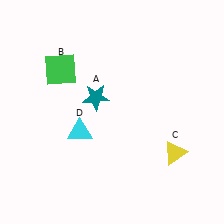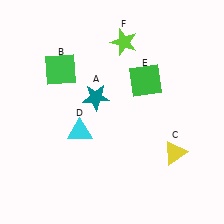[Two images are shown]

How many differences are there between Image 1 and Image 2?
There are 2 differences between the two images.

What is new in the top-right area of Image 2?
A green square (E) was added in the top-right area of Image 2.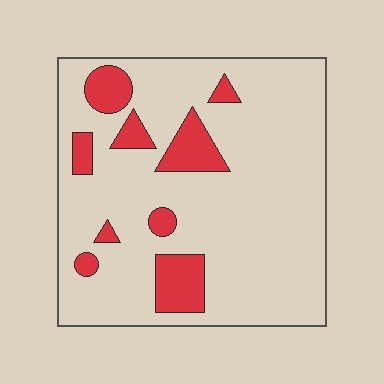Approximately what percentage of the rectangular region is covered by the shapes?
Approximately 15%.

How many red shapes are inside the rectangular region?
9.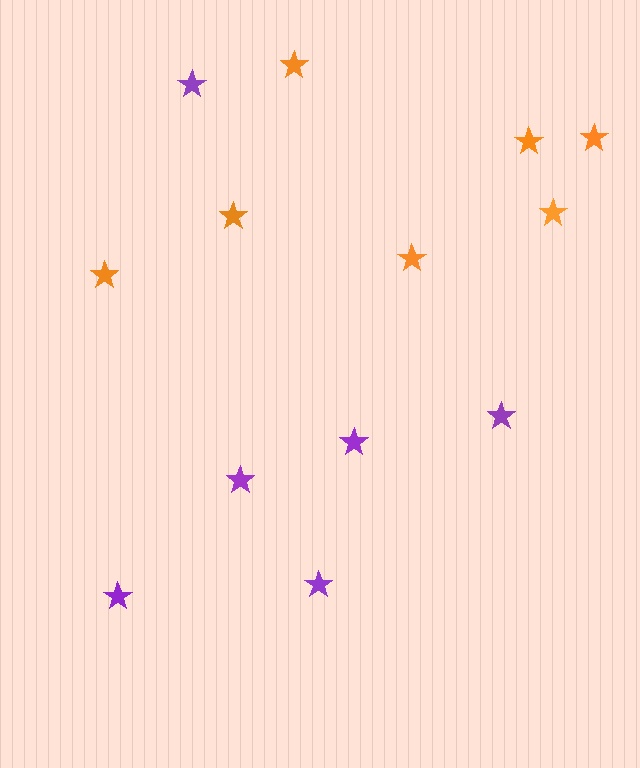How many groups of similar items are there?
There are 2 groups: one group of orange stars (7) and one group of purple stars (6).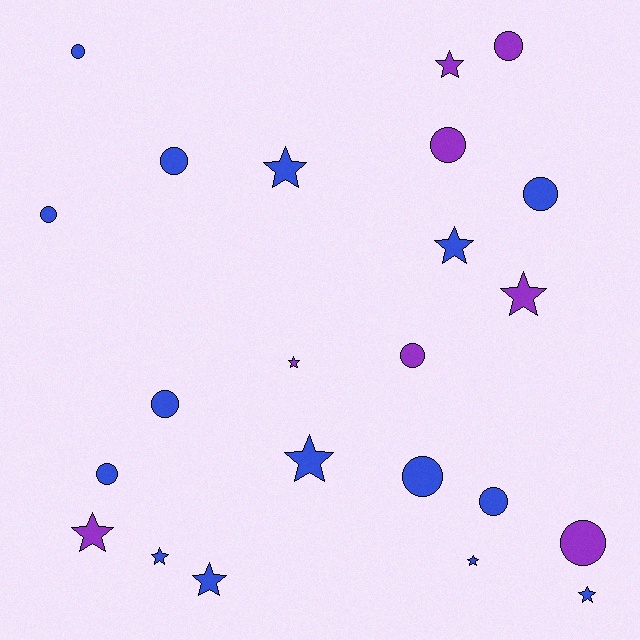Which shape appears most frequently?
Circle, with 12 objects.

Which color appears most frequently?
Blue, with 15 objects.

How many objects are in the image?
There are 23 objects.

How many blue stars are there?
There are 7 blue stars.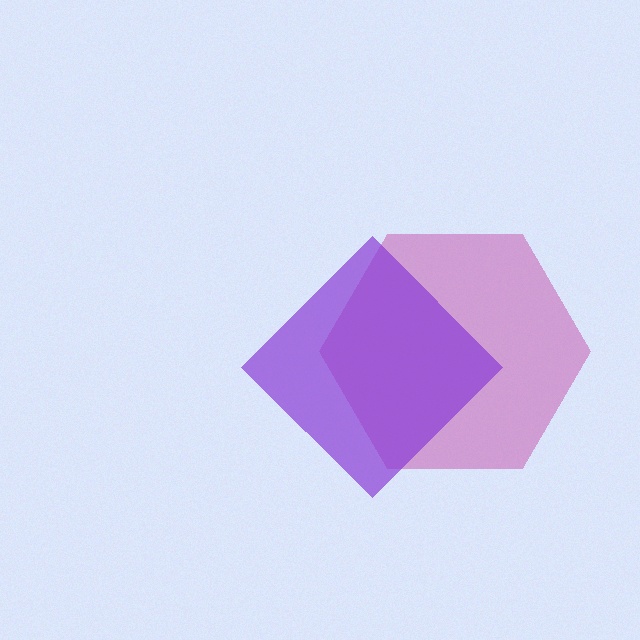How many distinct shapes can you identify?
There are 2 distinct shapes: a magenta hexagon, a purple diamond.